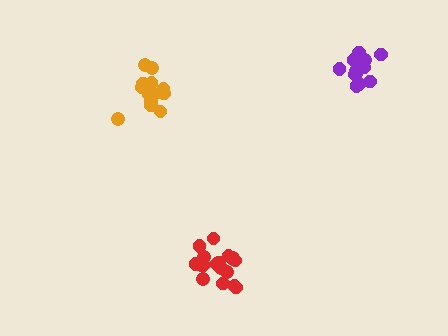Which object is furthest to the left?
The orange cluster is leftmost.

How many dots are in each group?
Group 1: 14 dots, Group 2: 18 dots, Group 3: 15 dots (47 total).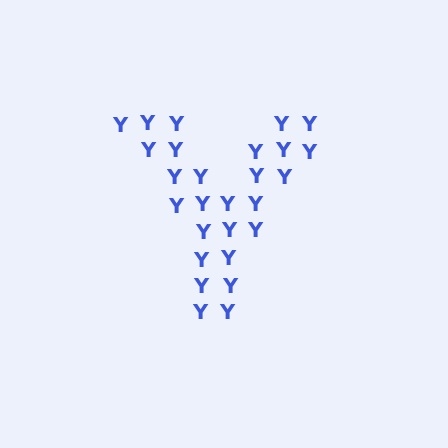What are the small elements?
The small elements are letter Y's.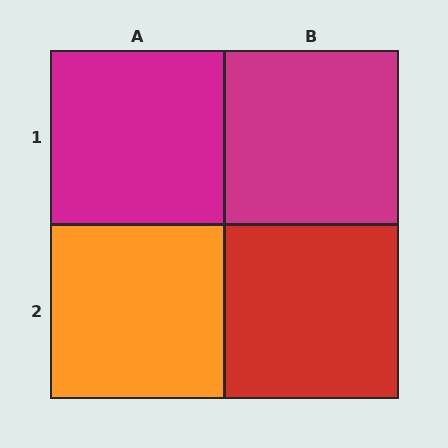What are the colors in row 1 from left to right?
Magenta, magenta.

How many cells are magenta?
2 cells are magenta.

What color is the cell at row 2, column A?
Orange.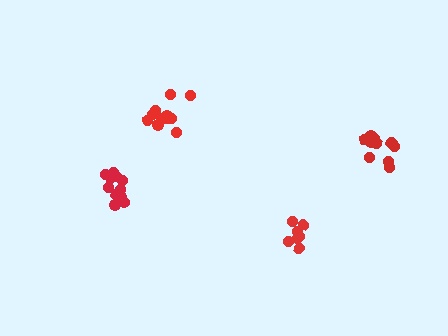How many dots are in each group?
Group 1: 11 dots, Group 2: 11 dots, Group 3: 7 dots, Group 4: 10 dots (39 total).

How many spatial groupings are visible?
There are 4 spatial groupings.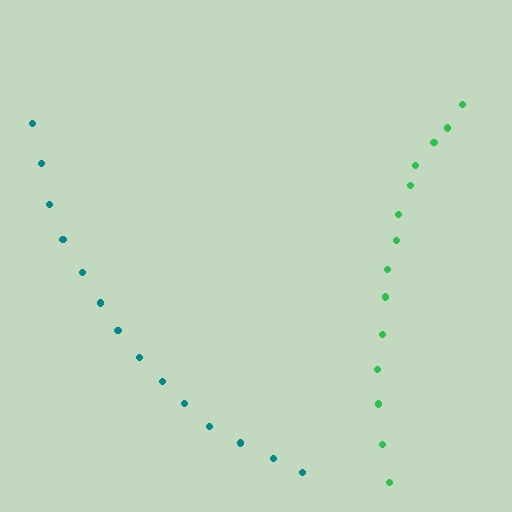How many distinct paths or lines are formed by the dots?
There are 2 distinct paths.